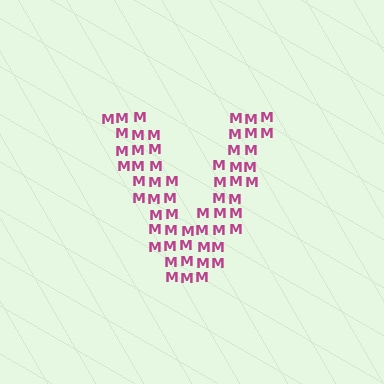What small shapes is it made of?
It is made of small letter M's.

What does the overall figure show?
The overall figure shows the letter V.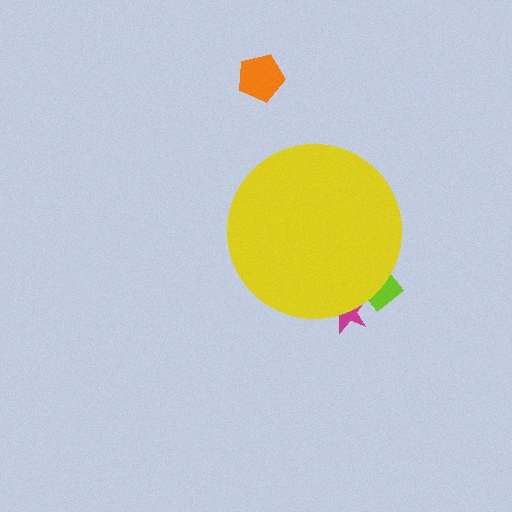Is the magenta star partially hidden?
Yes, the magenta star is partially hidden behind the yellow circle.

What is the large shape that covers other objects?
A yellow circle.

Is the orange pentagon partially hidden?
No, the orange pentagon is fully visible.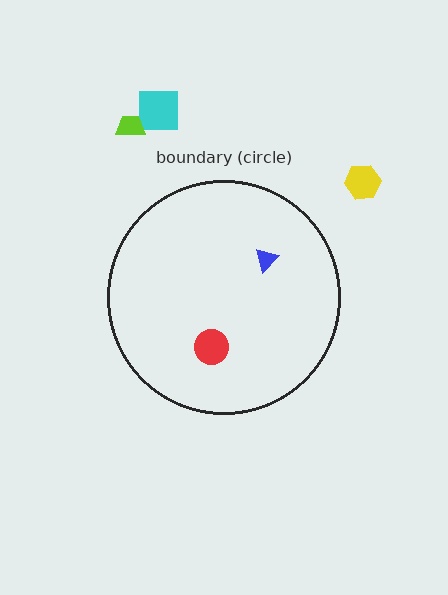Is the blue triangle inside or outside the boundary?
Inside.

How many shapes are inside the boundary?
2 inside, 3 outside.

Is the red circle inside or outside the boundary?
Inside.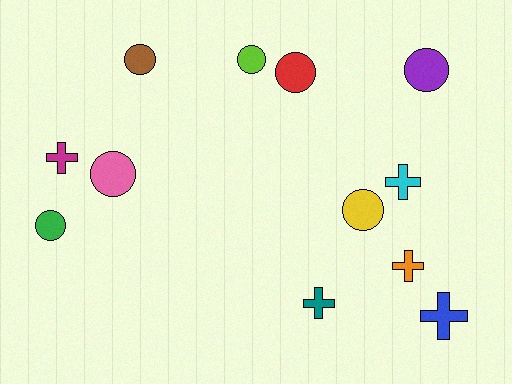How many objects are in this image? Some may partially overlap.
There are 12 objects.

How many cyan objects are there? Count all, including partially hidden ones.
There is 1 cyan object.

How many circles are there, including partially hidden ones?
There are 7 circles.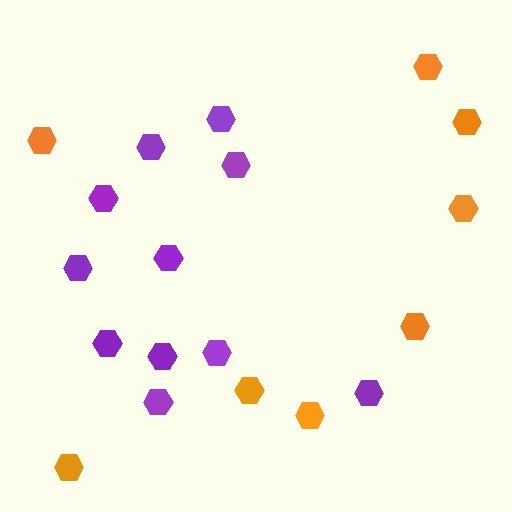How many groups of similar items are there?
There are 2 groups: one group of orange hexagons (8) and one group of purple hexagons (11).